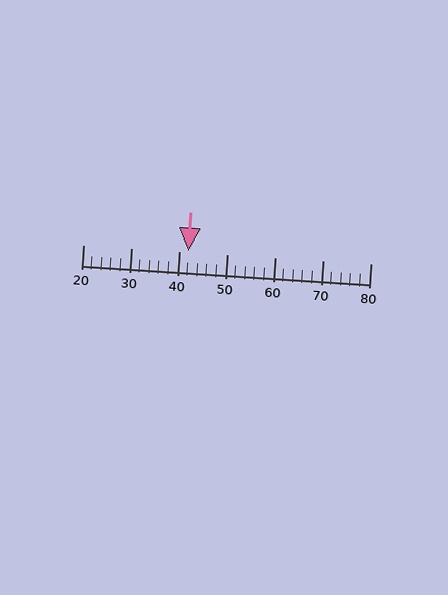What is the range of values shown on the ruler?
The ruler shows values from 20 to 80.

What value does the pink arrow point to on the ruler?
The pink arrow points to approximately 42.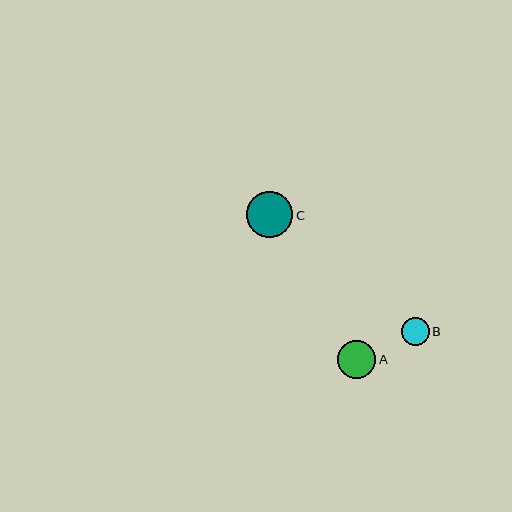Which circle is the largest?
Circle C is the largest with a size of approximately 46 pixels.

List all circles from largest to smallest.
From largest to smallest: C, A, B.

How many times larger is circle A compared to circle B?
Circle A is approximately 1.4 times the size of circle B.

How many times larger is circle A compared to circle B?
Circle A is approximately 1.4 times the size of circle B.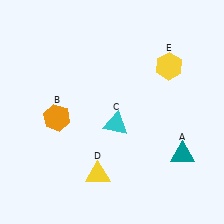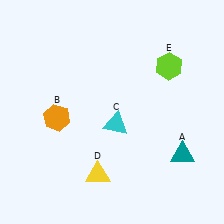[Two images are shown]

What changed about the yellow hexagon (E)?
In Image 1, E is yellow. In Image 2, it changed to lime.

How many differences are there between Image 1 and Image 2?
There is 1 difference between the two images.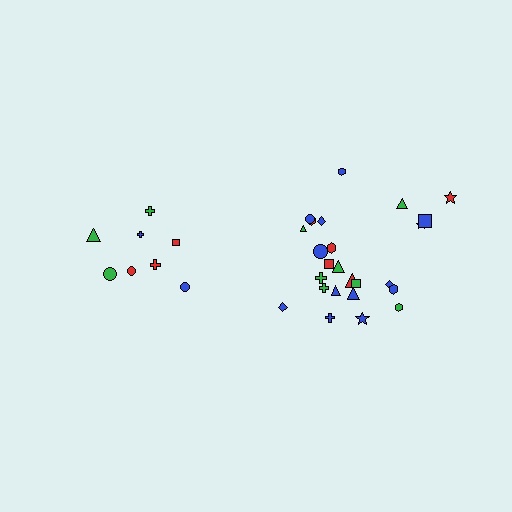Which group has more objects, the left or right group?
The right group.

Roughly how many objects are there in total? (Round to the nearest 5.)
Roughly 35 objects in total.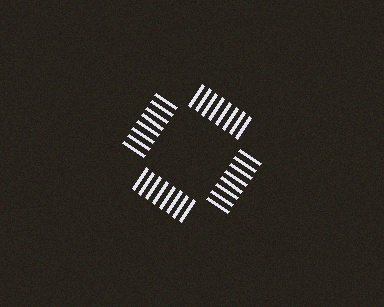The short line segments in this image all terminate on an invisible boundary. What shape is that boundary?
An illusory square — the line segments terminate on its edges but no continuous stroke is drawn.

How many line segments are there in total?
32 — 8 along each of the 4 edges.